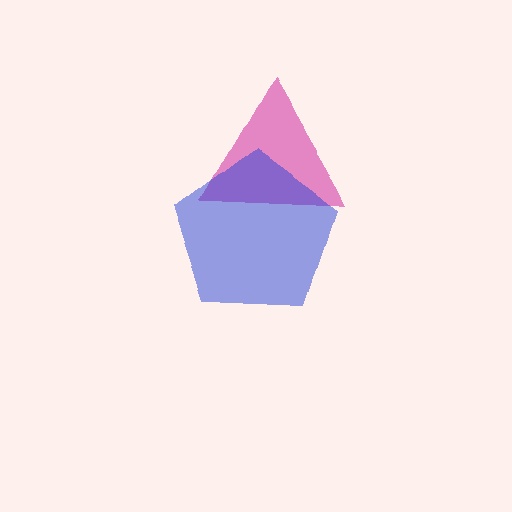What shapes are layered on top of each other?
The layered shapes are: a magenta triangle, a blue pentagon.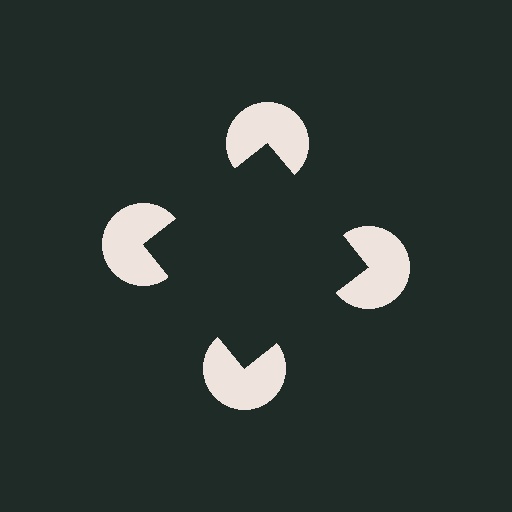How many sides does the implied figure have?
4 sides.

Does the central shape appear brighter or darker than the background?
It typically appears slightly darker than the background, even though no actual brightness change is drawn.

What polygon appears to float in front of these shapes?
An illusory square — its edges are inferred from the aligned wedge cuts in the pac-man discs, not physically drawn.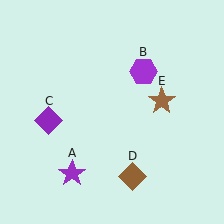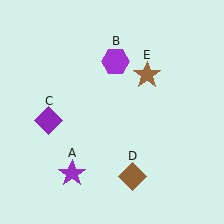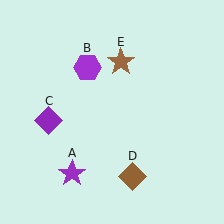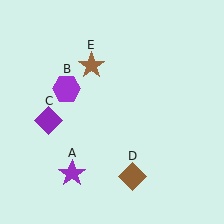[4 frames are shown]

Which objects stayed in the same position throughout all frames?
Purple star (object A) and purple diamond (object C) and brown diamond (object D) remained stationary.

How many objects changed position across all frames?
2 objects changed position: purple hexagon (object B), brown star (object E).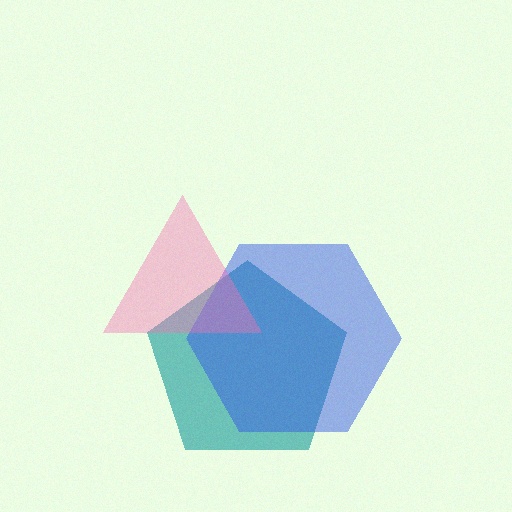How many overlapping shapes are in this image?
There are 3 overlapping shapes in the image.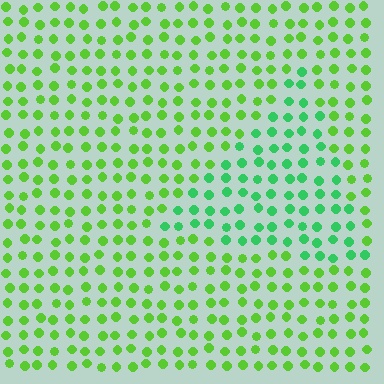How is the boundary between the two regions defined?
The boundary is defined purely by a slight shift in hue (about 35 degrees). Spacing, size, and orientation are identical on both sides.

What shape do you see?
I see a triangle.